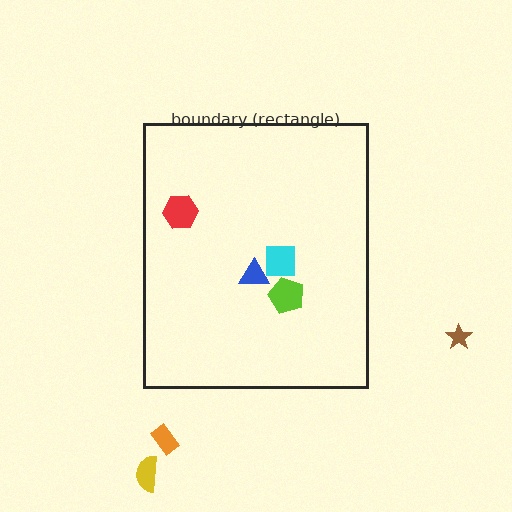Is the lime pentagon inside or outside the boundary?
Inside.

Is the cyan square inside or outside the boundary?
Inside.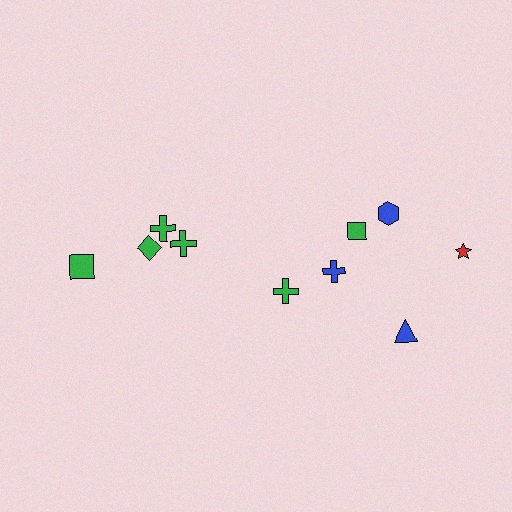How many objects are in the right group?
There are 6 objects.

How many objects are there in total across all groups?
There are 10 objects.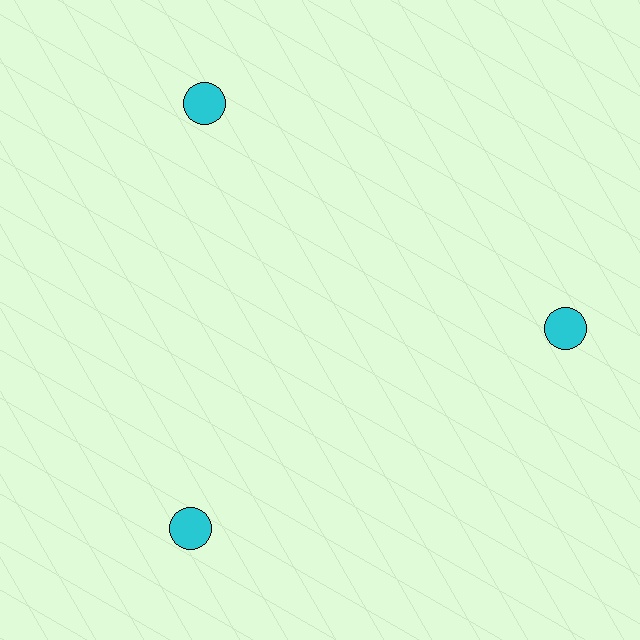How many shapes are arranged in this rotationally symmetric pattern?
There are 3 shapes, arranged in 3 groups of 1.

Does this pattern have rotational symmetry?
Yes, this pattern has 3-fold rotational symmetry. It looks the same after rotating 120 degrees around the center.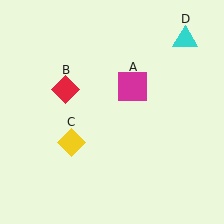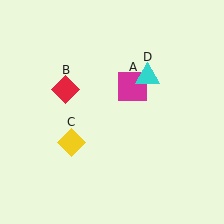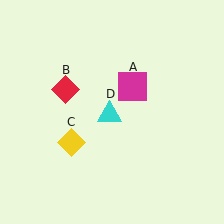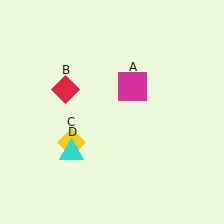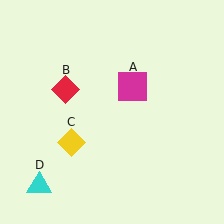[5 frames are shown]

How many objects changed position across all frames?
1 object changed position: cyan triangle (object D).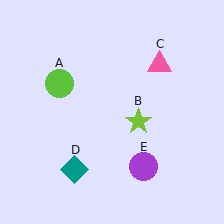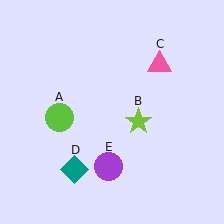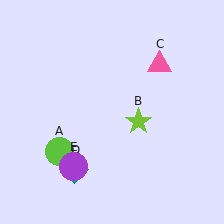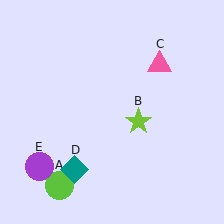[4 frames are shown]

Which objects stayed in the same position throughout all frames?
Lime star (object B) and pink triangle (object C) and teal diamond (object D) remained stationary.